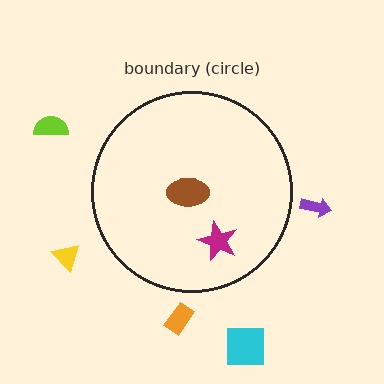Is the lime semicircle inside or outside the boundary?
Outside.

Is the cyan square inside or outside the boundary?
Outside.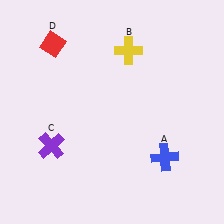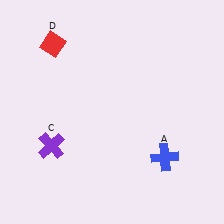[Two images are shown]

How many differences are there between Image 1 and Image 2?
There is 1 difference between the two images.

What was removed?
The yellow cross (B) was removed in Image 2.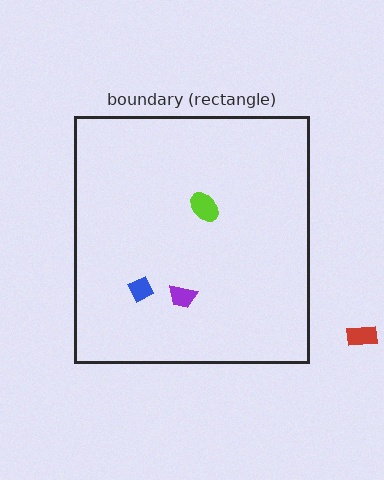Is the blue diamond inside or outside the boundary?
Inside.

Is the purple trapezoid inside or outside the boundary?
Inside.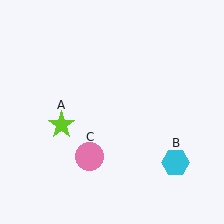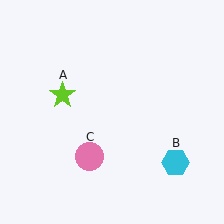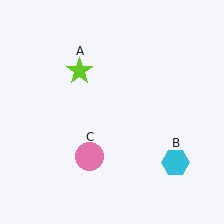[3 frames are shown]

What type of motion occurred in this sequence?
The lime star (object A) rotated clockwise around the center of the scene.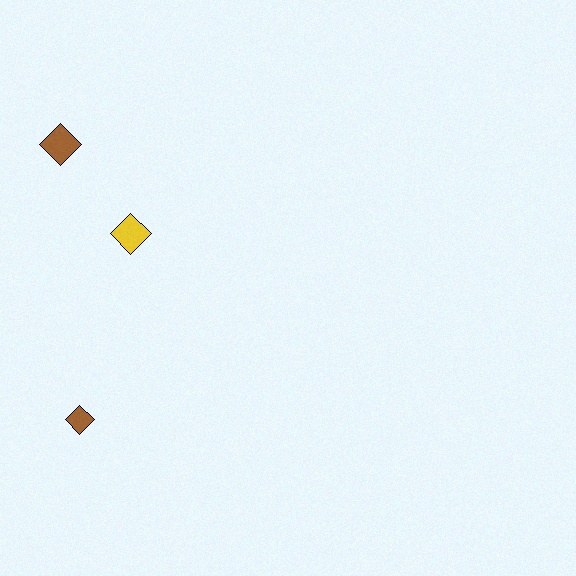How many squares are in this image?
There are no squares.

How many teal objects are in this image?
There are no teal objects.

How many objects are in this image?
There are 3 objects.